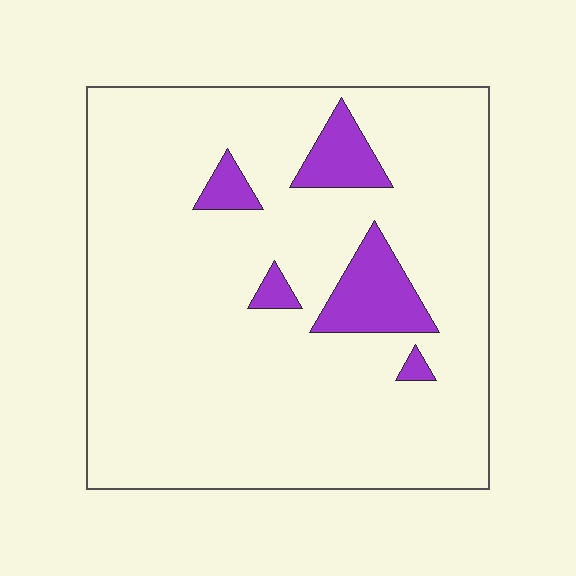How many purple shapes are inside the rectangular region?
5.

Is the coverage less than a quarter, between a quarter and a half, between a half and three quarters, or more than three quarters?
Less than a quarter.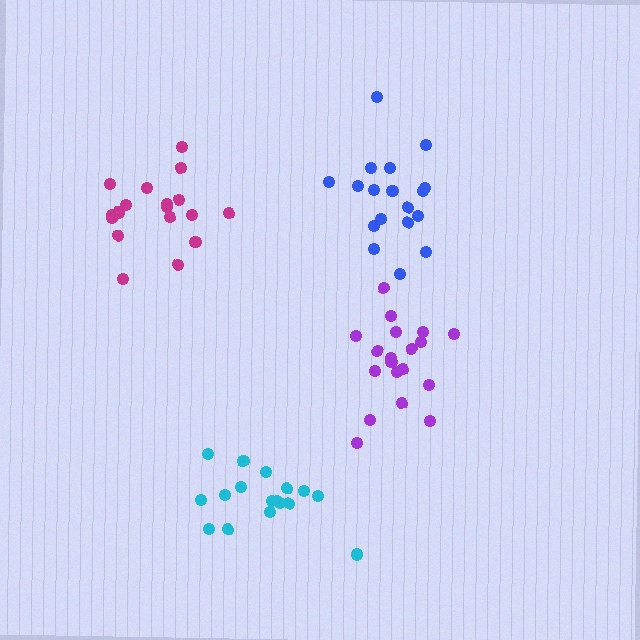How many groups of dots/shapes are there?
There are 4 groups.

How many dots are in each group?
Group 1: 18 dots, Group 2: 19 dots, Group 3: 18 dots, Group 4: 17 dots (72 total).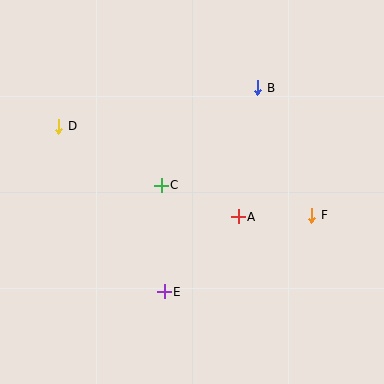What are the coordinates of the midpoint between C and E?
The midpoint between C and E is at (163, 239).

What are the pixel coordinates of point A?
Point A is at (238, 217).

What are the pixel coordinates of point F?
Point F is at (312, 215).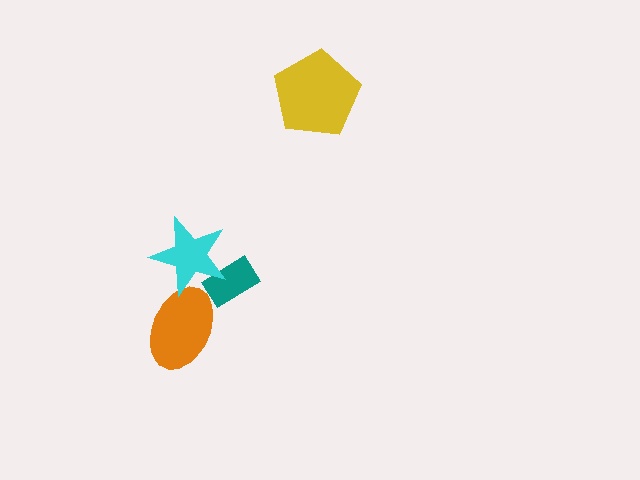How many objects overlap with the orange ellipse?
1 object overlaps with the orange ellipse.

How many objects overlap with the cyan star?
2 objects overlap with the cyan star.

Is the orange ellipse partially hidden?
Yes, it is partially covered by another shape.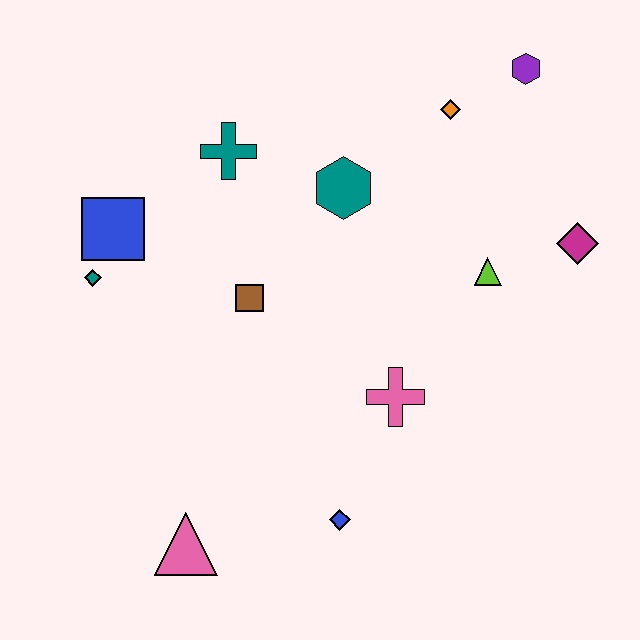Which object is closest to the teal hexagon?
The teal cross is closest to the teal hexagon.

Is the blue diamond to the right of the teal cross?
Yes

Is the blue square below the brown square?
No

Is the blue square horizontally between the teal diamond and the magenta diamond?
Yes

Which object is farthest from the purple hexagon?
The pink triangle is farthest from the purple hexagon.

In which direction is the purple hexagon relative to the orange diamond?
The purple hexagon is to the right of the orange diamond.